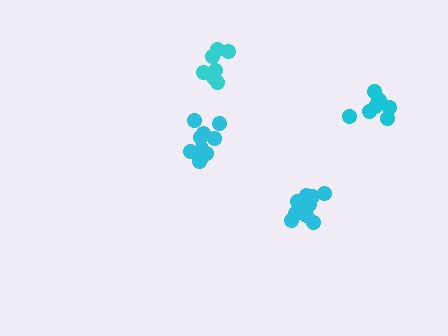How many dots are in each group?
Group 1: 11 dots, Group 2: 7 dots, Group 3: 10 dots, Group 4: 8 dots (36 total).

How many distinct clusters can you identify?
There are 4 distinct clusters.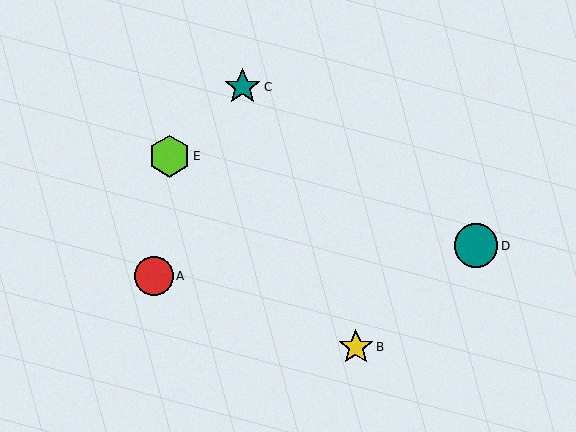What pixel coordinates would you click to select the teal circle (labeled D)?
Click at (476, 246) to select the teal circle D.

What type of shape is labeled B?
Shape B is a yellow star.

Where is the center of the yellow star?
The center of the yellow star is at (356, 347).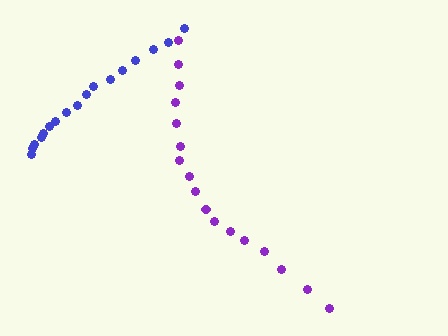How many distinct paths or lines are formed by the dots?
There are 2 distinct paths.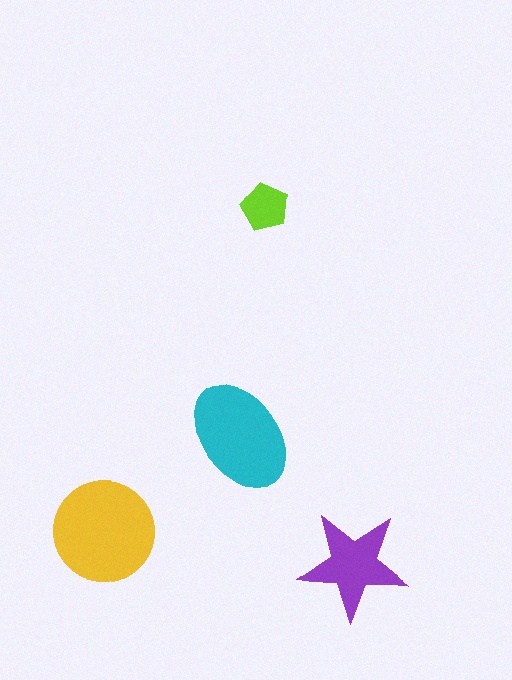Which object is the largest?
The yellow circle.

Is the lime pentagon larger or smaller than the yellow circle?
Smaller.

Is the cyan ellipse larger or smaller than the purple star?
Larger.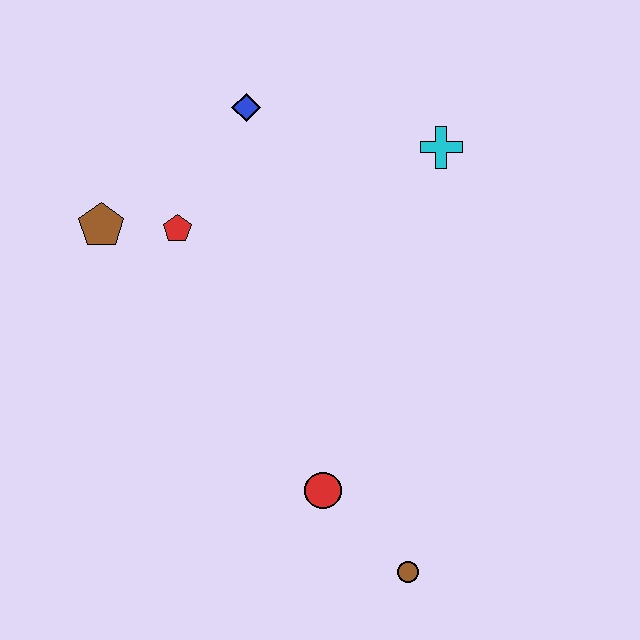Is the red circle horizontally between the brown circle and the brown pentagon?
Yes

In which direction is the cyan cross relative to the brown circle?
The cyan cross is above the brown circle.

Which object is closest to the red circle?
The brown circle is closest to the red circle.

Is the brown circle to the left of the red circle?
No